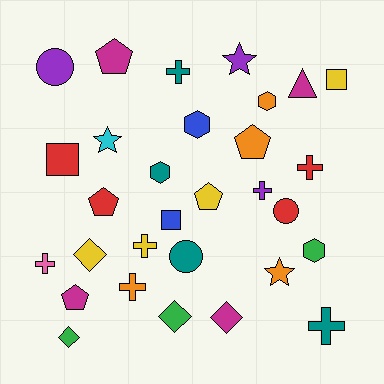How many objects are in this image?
There are 30 objects.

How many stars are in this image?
There are 3 stars.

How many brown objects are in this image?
There are no brown objects.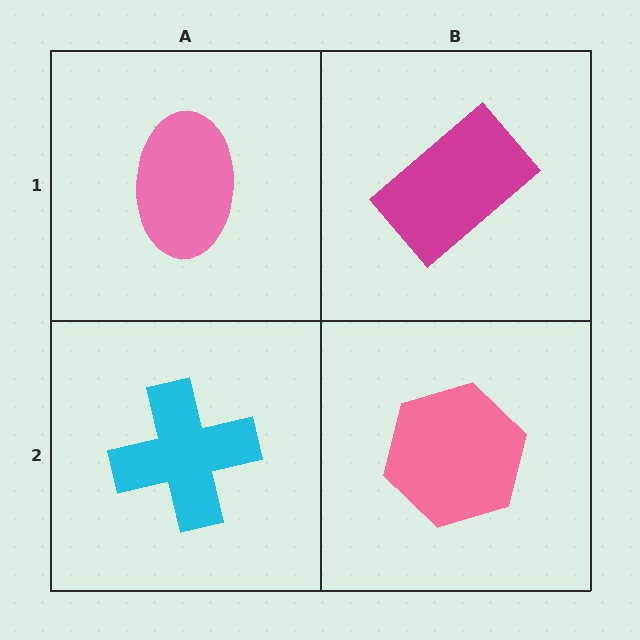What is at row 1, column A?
A pink ellipse.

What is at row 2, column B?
A pink hexagon.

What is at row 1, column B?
A magenta rectangle.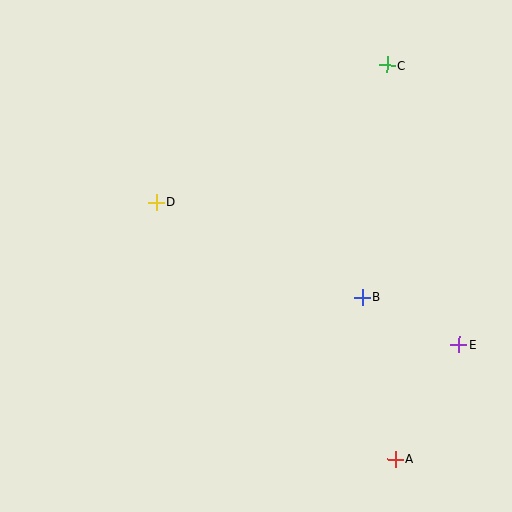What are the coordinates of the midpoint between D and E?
The midpoint between D and E is at (307, 273).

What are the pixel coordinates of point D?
Point D is at (156, 202).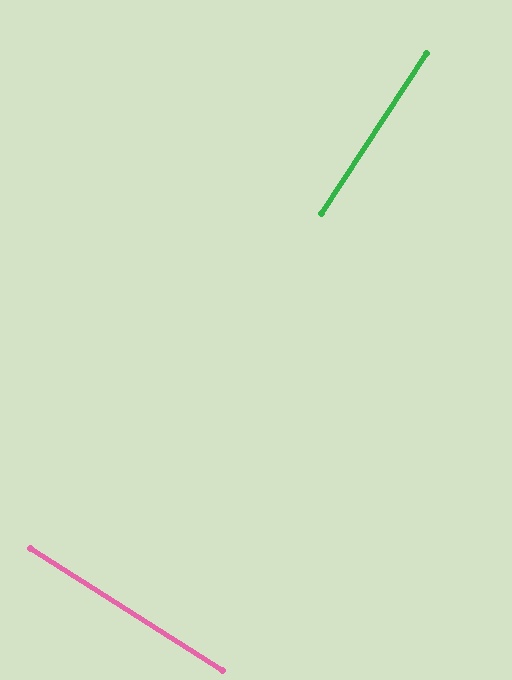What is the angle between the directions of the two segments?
Approximately 89 degrees.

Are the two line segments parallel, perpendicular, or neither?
Perpendicular — they meet at approximately 89°.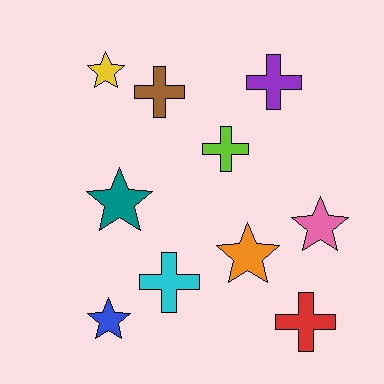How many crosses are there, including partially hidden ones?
There are 5 crosses.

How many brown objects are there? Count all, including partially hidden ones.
There is 1 brown object.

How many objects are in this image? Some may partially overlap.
There are 10 objects.